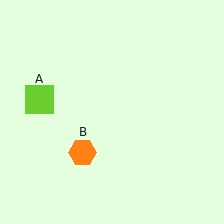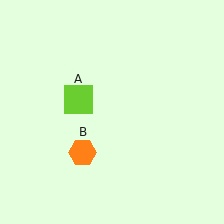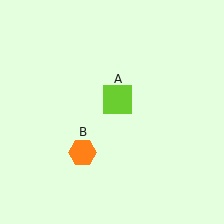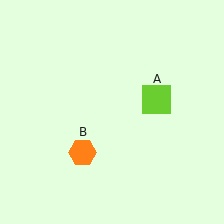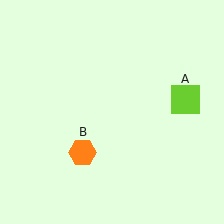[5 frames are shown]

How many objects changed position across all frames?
1 object changed position: lime square (object A).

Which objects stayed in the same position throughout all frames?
Orange hexagon (object B) remained stationary.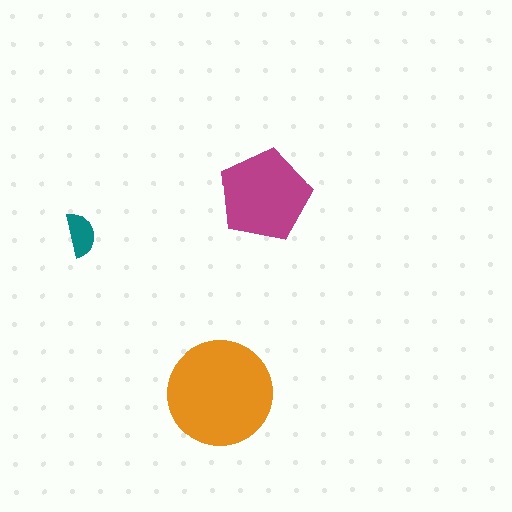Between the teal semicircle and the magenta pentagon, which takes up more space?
The magenta pentagon.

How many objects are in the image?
There are 3 objects in the image.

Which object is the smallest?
The teal semicircle.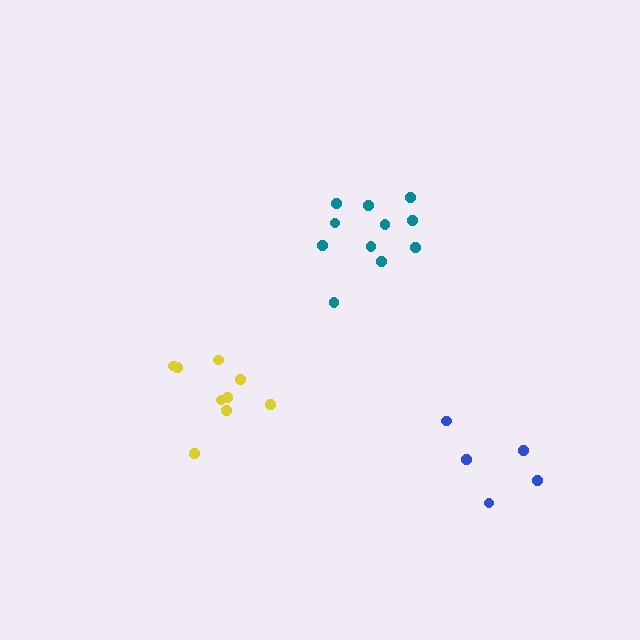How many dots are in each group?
Group 1: 5 dots, Group 2: 11 dots, Group 3: 9 dots (25 total).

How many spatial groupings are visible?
There are 3 spatial groupings.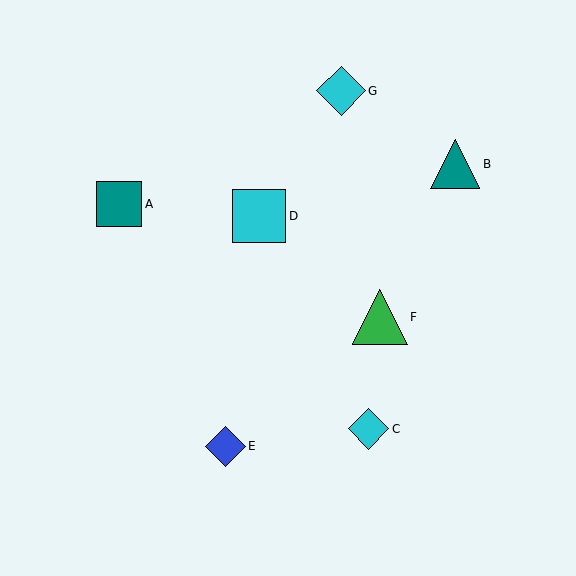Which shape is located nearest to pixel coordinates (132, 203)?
The teal square (labeled A) at (119, 204) is nearest to that location.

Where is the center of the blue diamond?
The center of the blue diamond is at (225, 446).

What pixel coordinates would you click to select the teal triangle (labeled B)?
Click at (455, 164) to select the teal triangle B.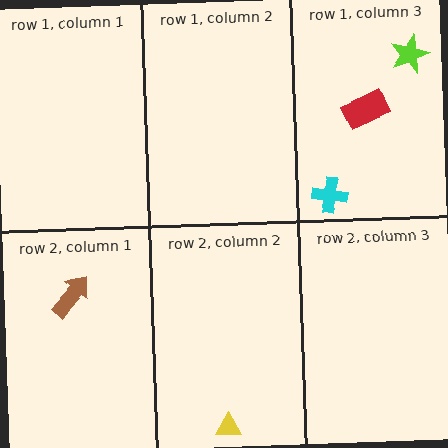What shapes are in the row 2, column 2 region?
The yellow triangle.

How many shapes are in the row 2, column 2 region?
1.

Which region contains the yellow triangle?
The row 2, column 2 region.